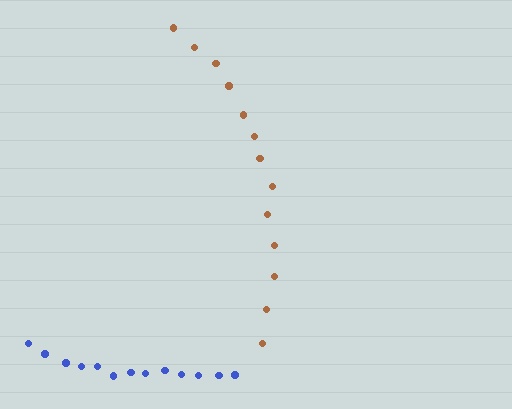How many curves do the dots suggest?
There are 2 distinct paths.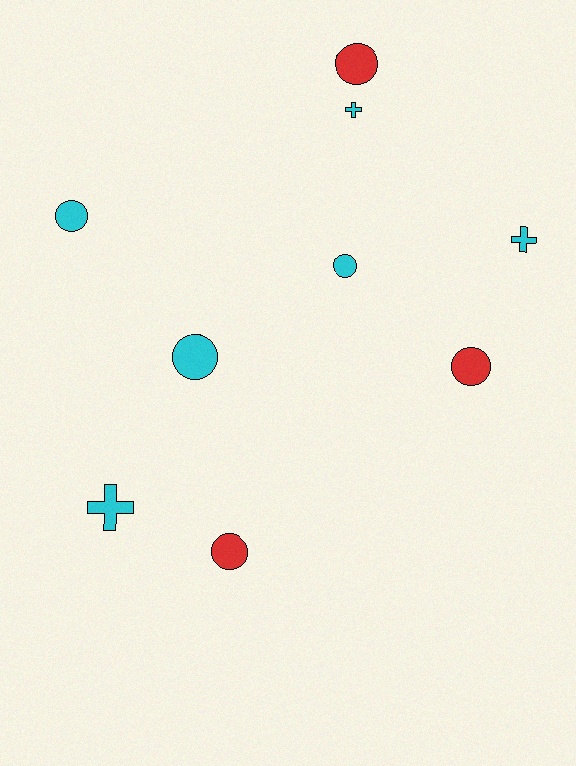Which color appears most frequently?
Cyan, with 6 objects.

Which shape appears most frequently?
Circle, with 6 objects.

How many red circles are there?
There are 3 red circles.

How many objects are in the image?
There are 9 objects.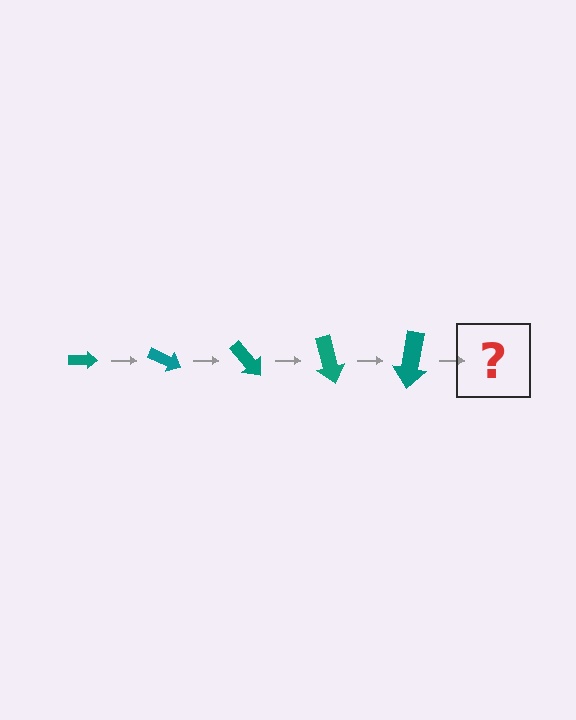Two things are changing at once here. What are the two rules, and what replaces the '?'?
The two rules are that the arrow grows larger each step and it rotates 25 degrees each step. The '?' should be an arrow, larger than the previous one and rotated 125 degrees from the start.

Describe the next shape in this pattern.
It should be an arrow, larger than the previous one and rotated 125 degrees from the start.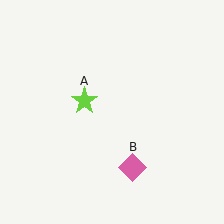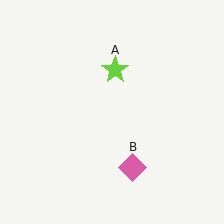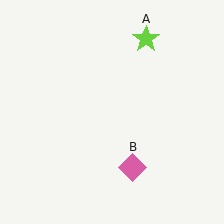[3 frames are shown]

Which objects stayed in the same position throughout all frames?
Pink diamond (object B) remained stationary.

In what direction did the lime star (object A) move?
The lime star (object A) moved up and to the right.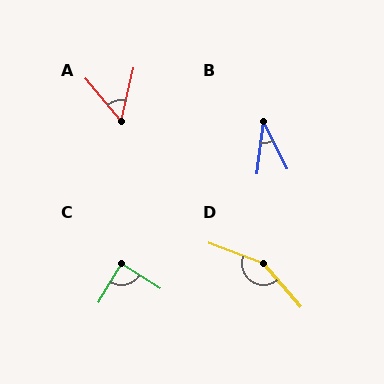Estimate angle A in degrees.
Approximately 53 degrees.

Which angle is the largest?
D, at approximately 151 degrees.